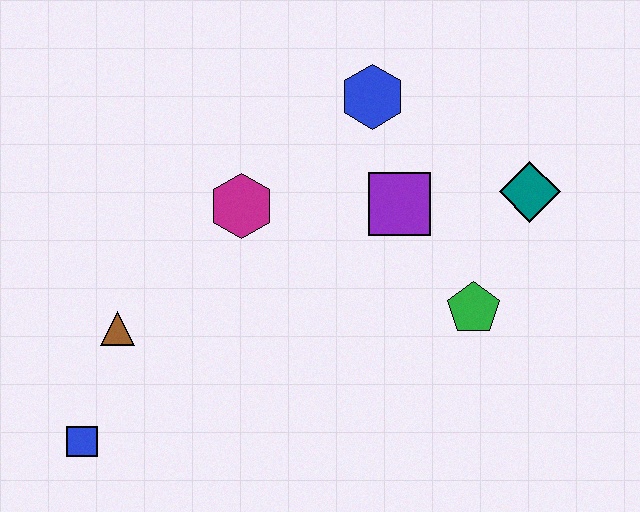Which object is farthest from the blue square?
The teal diamond is farthest from the blue square.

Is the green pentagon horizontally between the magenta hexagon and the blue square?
No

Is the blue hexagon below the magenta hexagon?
No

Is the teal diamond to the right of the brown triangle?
Yes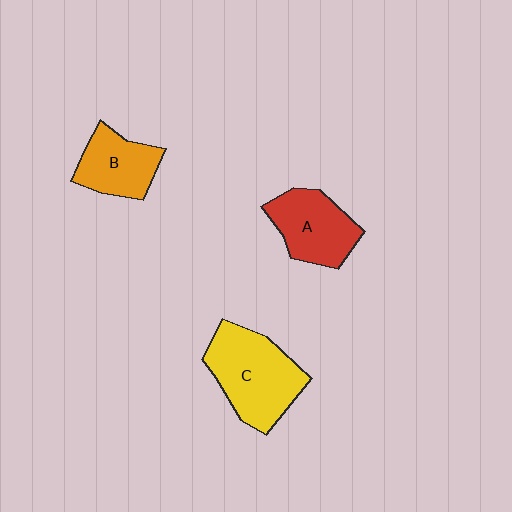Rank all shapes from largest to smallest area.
From largest to smallest: C (yellow), A (red), B (orange).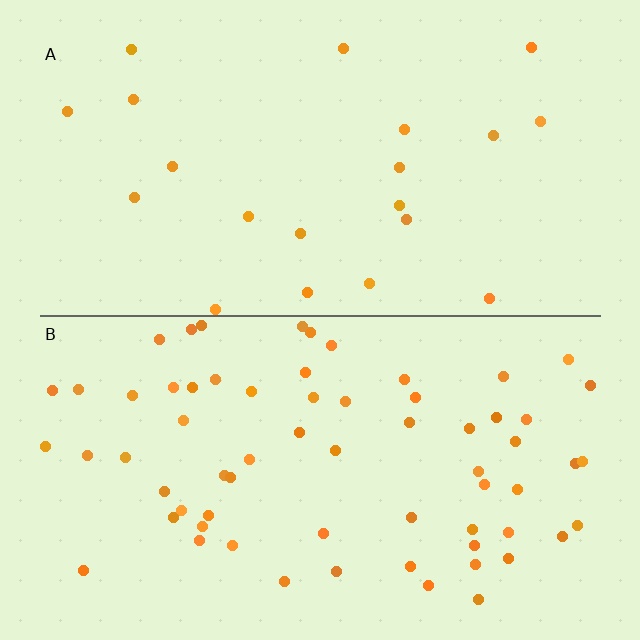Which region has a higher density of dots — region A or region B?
B (the bottom).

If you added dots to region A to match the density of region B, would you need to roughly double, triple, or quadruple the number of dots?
Approximately triple.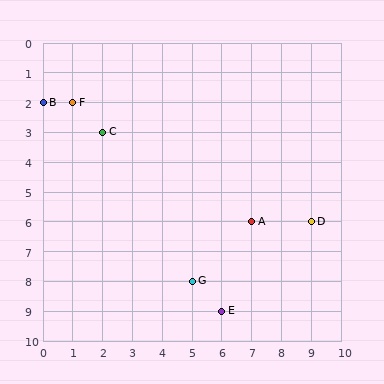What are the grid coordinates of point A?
Point A is at grid coordinates (7, 6).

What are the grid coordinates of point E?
Point E is at grid coordinates (6, 9).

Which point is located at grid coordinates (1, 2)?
Point F is at (1, 2).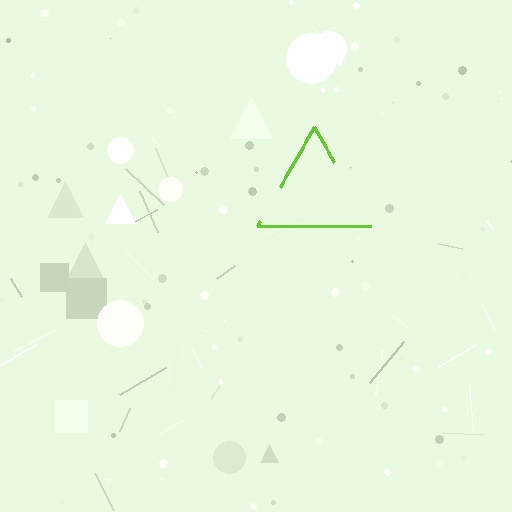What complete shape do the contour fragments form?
The contour fragments form a triangle.